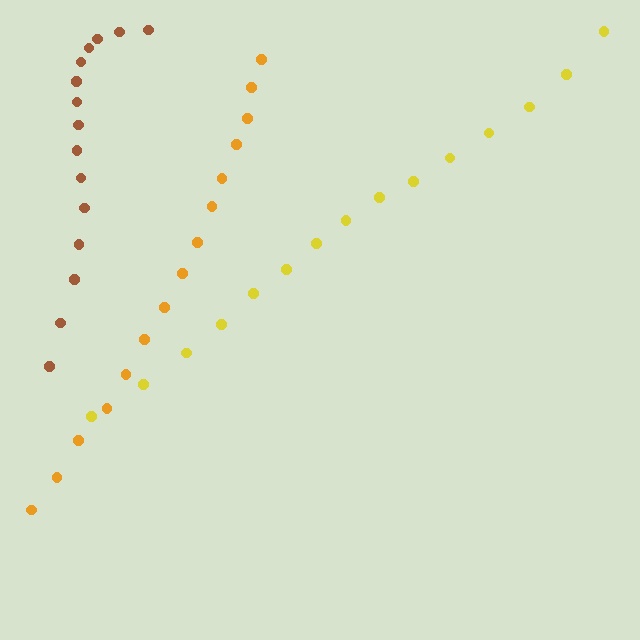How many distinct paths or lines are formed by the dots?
There are 3 distinct paths.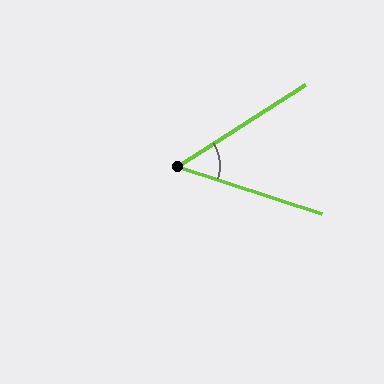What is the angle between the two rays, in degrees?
Approximately 51 degrees.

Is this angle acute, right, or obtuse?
It is acute.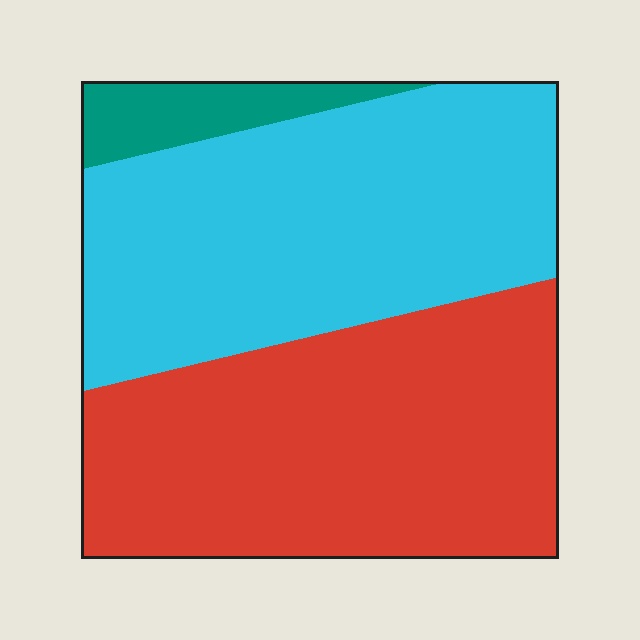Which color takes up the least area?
Teal, at roughly 5%.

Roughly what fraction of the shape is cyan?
Cyan covers about 45% of the shape.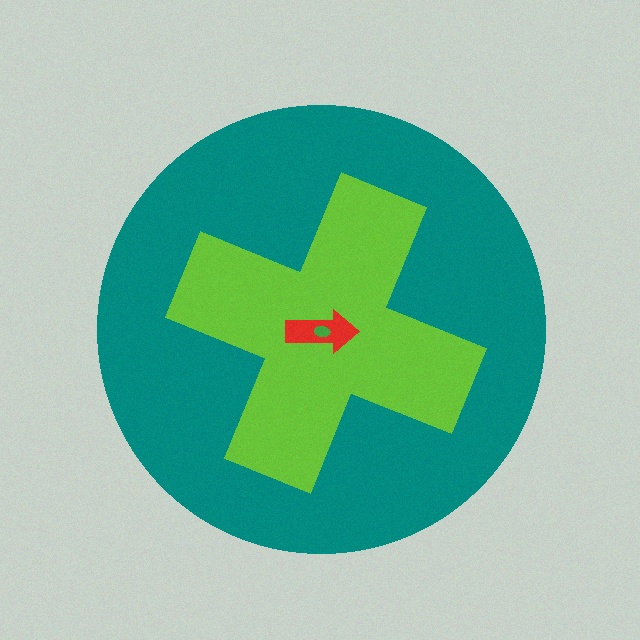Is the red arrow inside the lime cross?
Yes.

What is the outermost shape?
The teal circle.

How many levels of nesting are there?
4.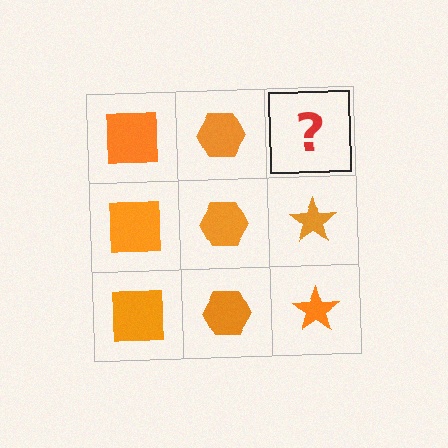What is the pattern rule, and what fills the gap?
The rule is that each column has a consistent shape. The gap should be filled with an orange star.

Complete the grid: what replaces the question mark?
The question mark should be replaced with an orange star.